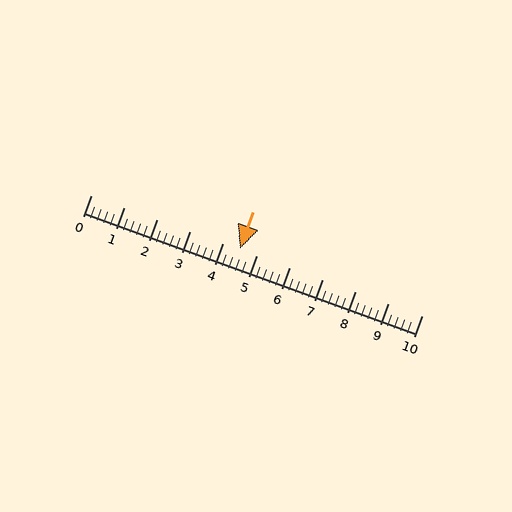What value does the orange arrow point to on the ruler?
The orange arrow points to approximately 4.5.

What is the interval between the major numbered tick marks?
The major tick marks are spaced 1 units apart.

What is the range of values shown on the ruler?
The ruler shows values from 0 to 10.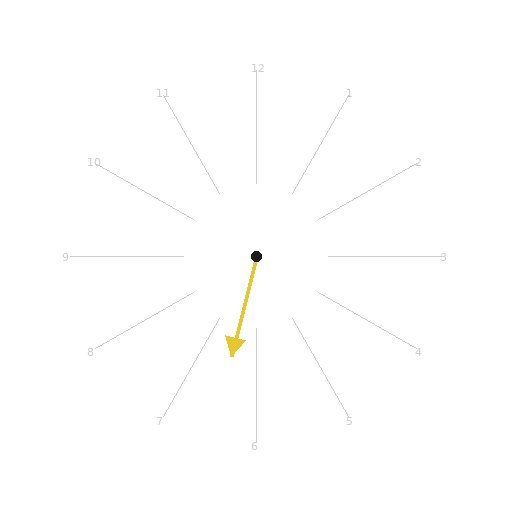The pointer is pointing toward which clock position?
Roughly 6 o'clock.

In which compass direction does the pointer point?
South.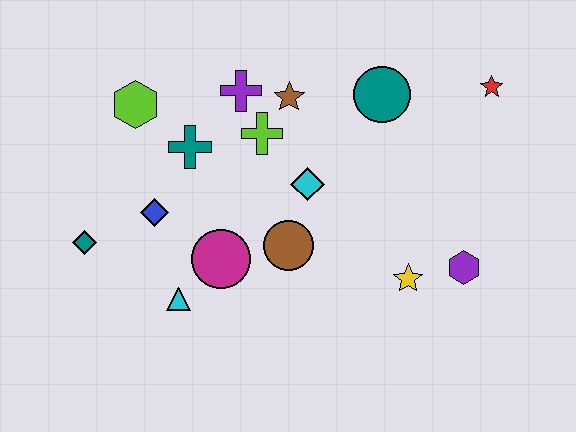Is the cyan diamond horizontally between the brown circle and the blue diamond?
No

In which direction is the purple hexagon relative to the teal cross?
The purple hexagon is to the right of the teal cross.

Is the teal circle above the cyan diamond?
Yes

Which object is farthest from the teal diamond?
The red star is farthest from the teal diamond.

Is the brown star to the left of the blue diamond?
No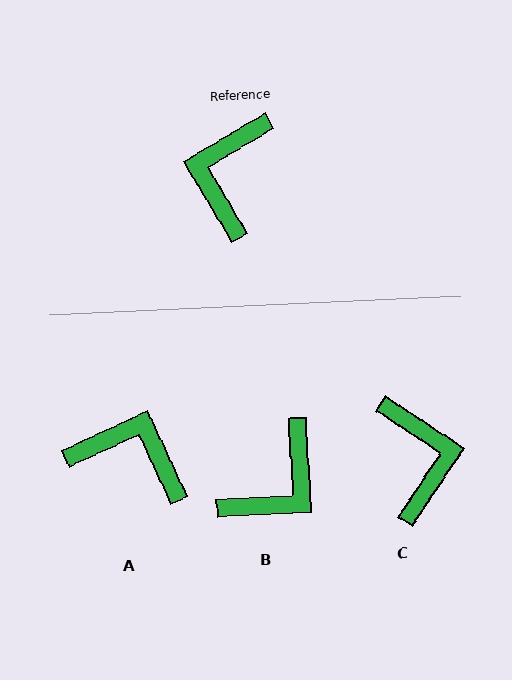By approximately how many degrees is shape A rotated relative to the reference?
Approximately 96 degrees clockwise.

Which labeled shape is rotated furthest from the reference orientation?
C, about 154 degrees away.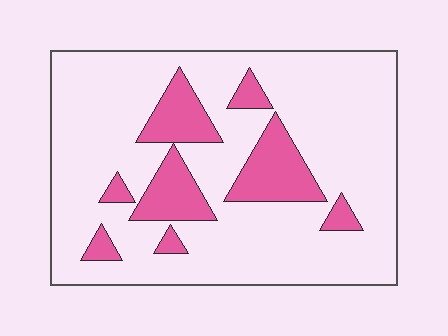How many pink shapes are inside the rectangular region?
8.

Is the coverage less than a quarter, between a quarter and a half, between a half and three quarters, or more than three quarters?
Less than a quarter.